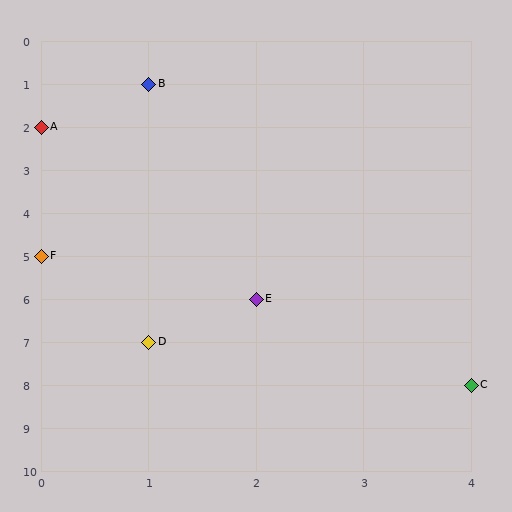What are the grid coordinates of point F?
Point F is at grid coordinates (0, 5).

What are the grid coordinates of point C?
Point C is at grid coordinates (4, 8).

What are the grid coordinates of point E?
Point E is at grid coordinates (2, 6).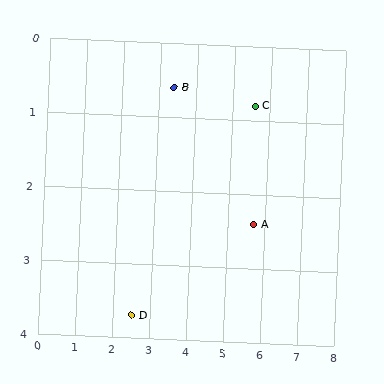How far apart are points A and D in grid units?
Points A and D are about 3.5 grid units apart.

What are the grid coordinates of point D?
Point D is at approximately (2.5, 3.7).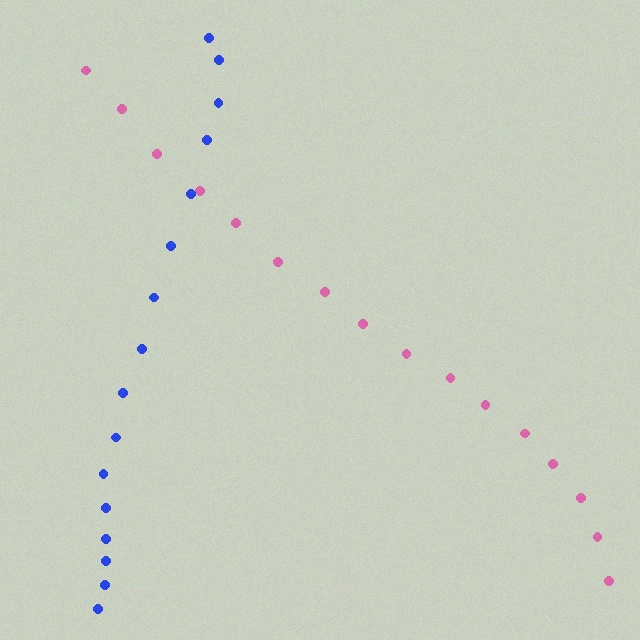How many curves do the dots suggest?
There are 2 distinct paths.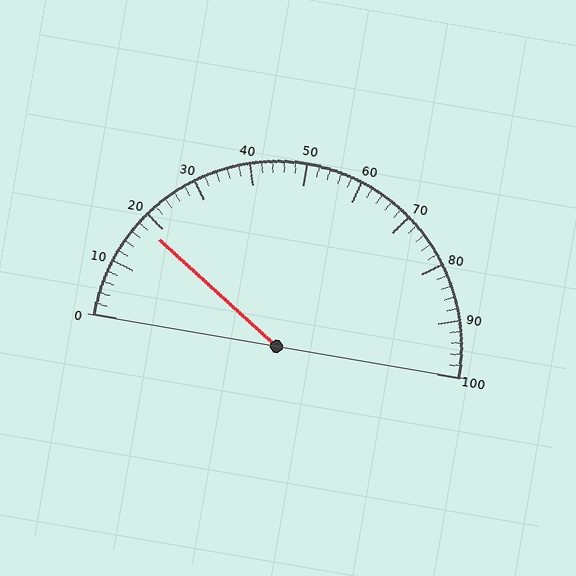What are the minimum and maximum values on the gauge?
The gauge ranges from 0 to 100.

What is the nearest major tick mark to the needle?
The nearest major tick mark is 20.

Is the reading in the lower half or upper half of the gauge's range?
The reading is in the lower half of the range (0 to 100).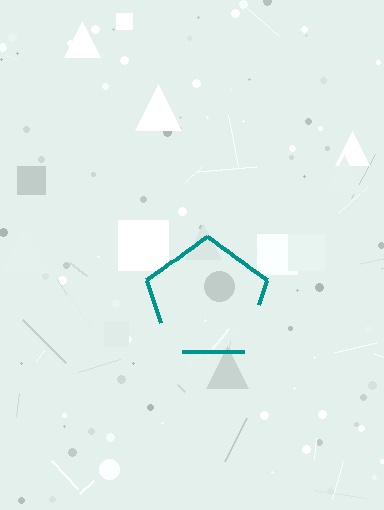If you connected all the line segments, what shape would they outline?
They would outline a pentagon.